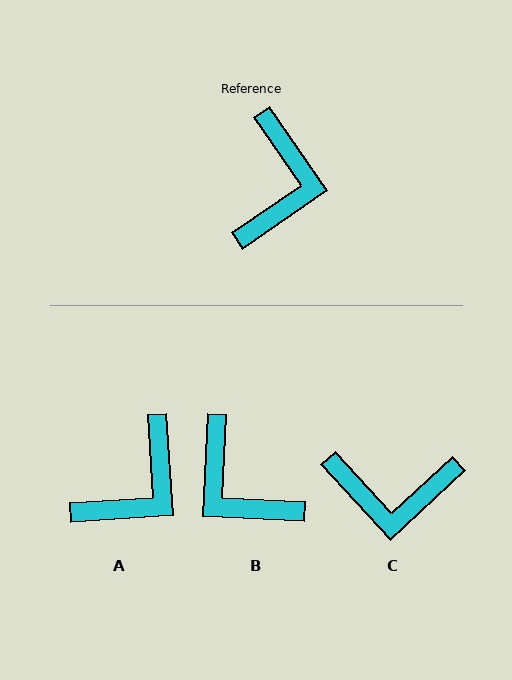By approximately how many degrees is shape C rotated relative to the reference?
Approximately 82 degrees clockwise.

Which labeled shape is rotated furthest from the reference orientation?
B, about 127 degrees away.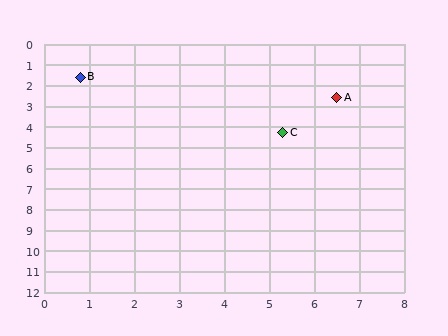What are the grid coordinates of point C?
Point C is at approximately (5.3, 4.3).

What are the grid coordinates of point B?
Point B is at approximately (0.8, 1.6).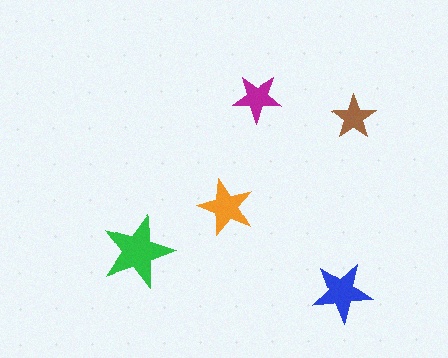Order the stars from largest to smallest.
the green one, the blue one, the orange one, the magenta one, the brown one.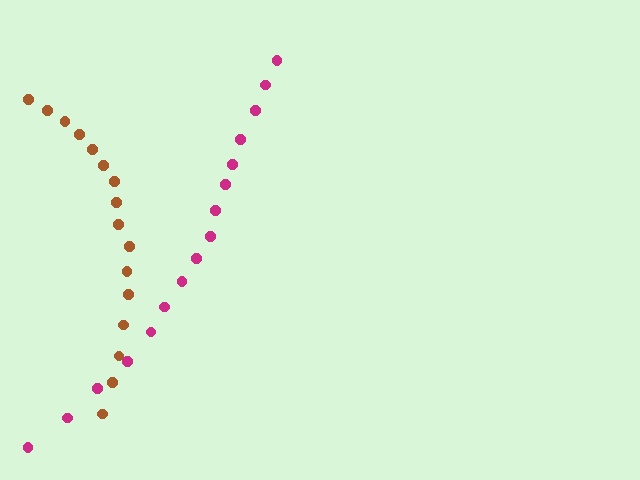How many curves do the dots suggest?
There are 2 distinct paths.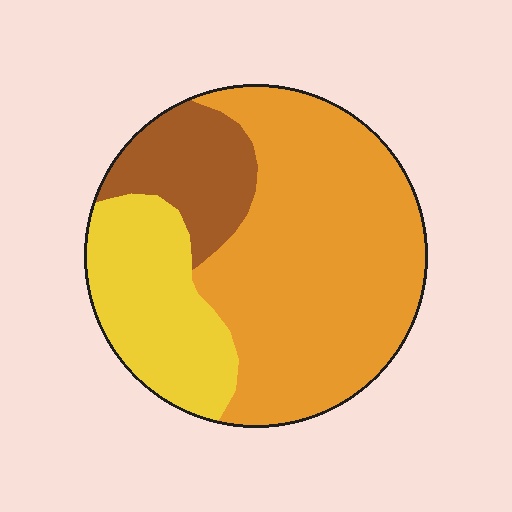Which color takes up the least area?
Brown, at roughly 15%.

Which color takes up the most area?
Orange, at roughly 60%.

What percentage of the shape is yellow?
Yellow covers about 25% of the shape.